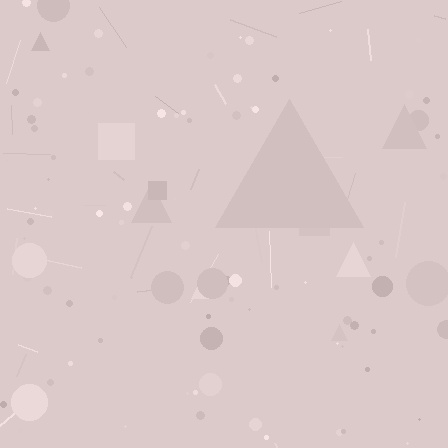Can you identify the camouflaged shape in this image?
The camouflaged shape is a triangle.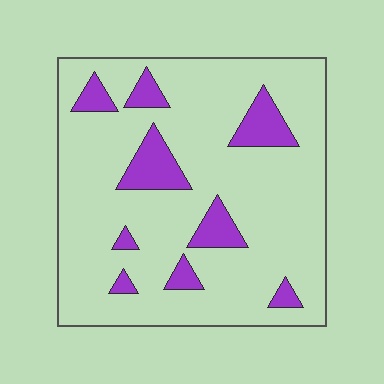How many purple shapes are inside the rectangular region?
9.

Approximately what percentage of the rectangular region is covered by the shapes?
Approximately 15%.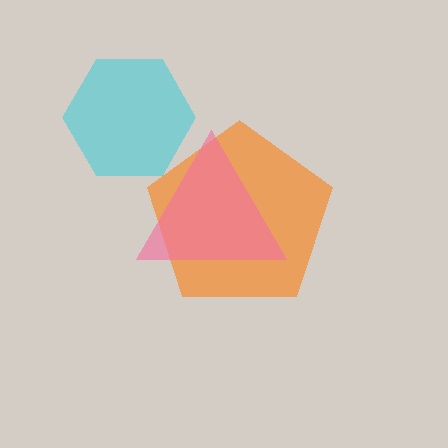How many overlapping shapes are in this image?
There are 3 overlapping shapes in the image.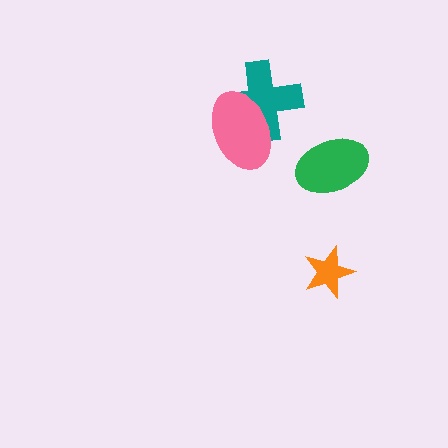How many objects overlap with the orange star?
0 objects overlap with the orange star.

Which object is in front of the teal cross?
The pink ellipse is in front of the teal cross.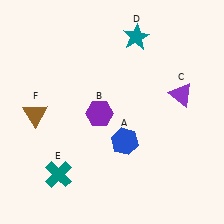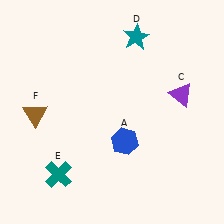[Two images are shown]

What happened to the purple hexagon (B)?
The purple hexagon (B) was removed in Image 2. It was in the bottom-left area of Image 1.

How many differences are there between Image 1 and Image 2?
There is 1 difference between the two images.